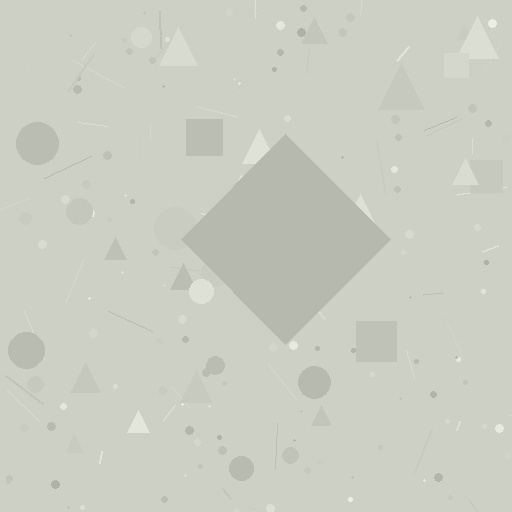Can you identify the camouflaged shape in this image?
The camouflaged shape is a diamond.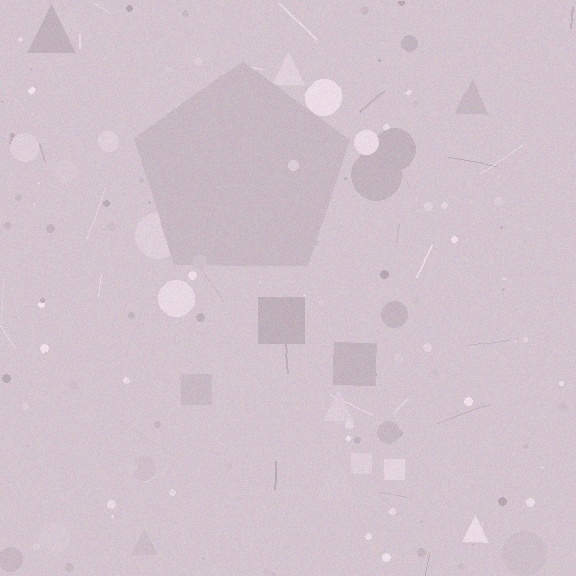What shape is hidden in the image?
A pentagon is hidden in the image.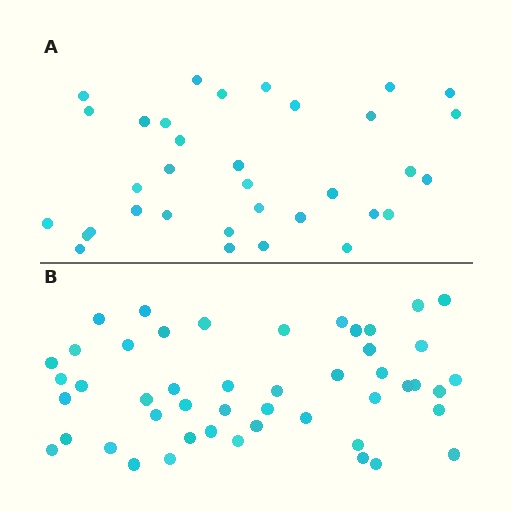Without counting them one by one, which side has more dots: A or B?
Region B (the bottom region) has more dots.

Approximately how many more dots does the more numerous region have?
Region B has approximately 15 more dots than region A.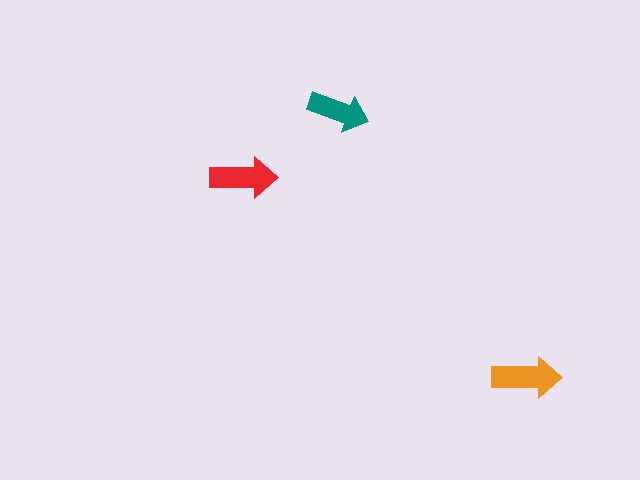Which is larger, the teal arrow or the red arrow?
The red one.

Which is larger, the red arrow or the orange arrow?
The orange one.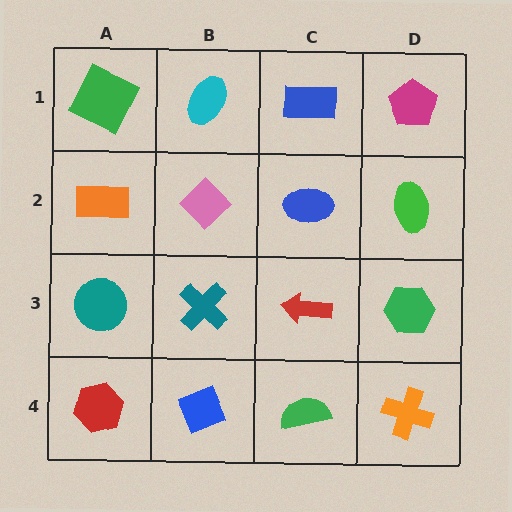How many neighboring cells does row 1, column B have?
3.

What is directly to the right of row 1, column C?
A magenta pentagon.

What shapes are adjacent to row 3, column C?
A blue ellipse (row 2, column C), a green semicircle (row 4, column C), a teal cross (row 3, column B), a green hexagon (row 3, column D).